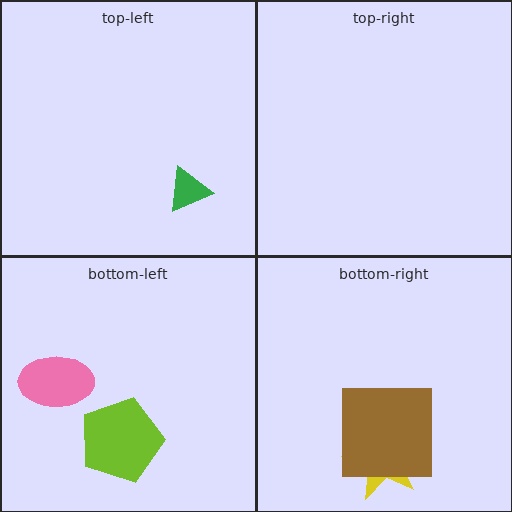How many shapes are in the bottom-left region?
2.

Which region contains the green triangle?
The top-left region.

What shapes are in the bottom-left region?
The lime pentagon, the pink ellipse.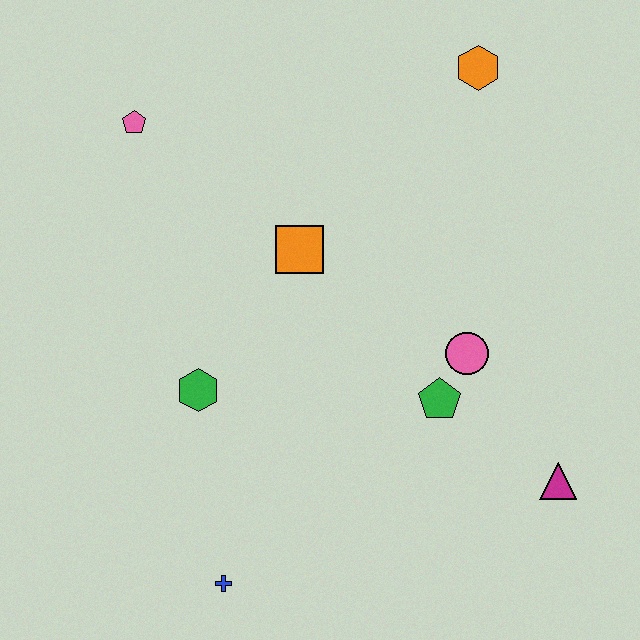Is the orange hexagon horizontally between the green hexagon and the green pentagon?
No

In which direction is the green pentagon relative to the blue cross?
The green pentagon is to the right of the blue cross.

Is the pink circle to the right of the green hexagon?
Yes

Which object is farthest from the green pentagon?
The pink pentagon is farthest from the green pentagon.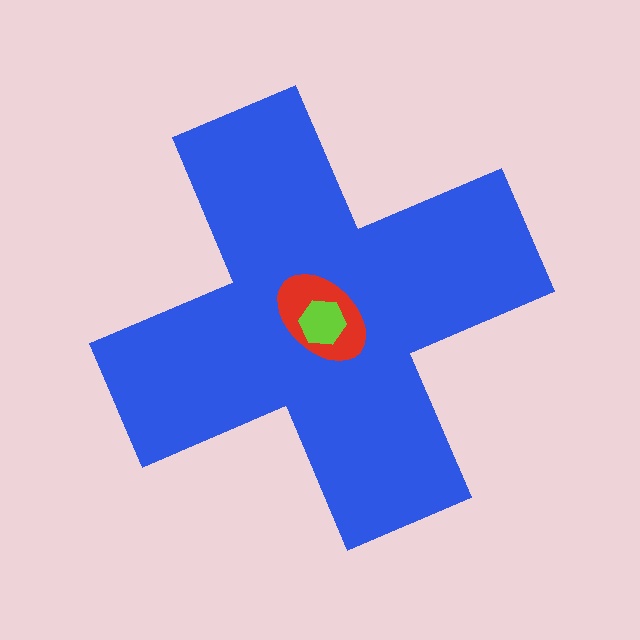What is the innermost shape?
The lime hexagon.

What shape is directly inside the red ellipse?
The lime hexagon.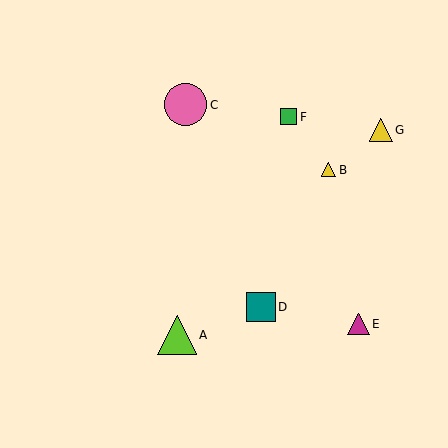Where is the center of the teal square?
The center of the teal square is at (261, 307).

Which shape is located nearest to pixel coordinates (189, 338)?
The lime triangle (labeled A) at (177, 335) is nearest to that location.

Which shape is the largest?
The pink circle (labeled C) is the largest.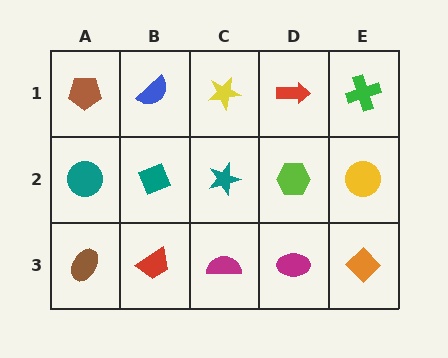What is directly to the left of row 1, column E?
A red arrow.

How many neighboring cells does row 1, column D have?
3.